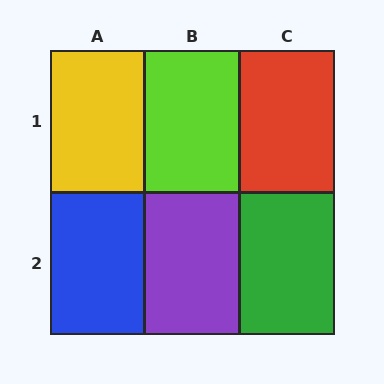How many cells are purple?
1 cell is purple.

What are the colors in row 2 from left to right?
Blue, purple, green.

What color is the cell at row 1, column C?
Red.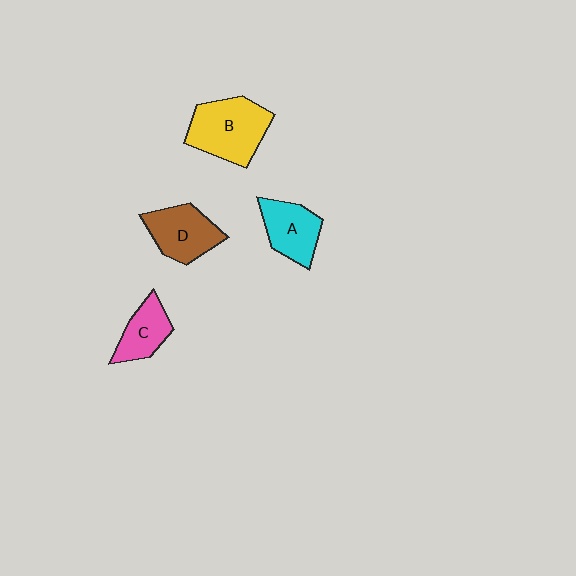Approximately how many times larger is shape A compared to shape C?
Approximately 1.2 times.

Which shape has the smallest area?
Shape C (pink).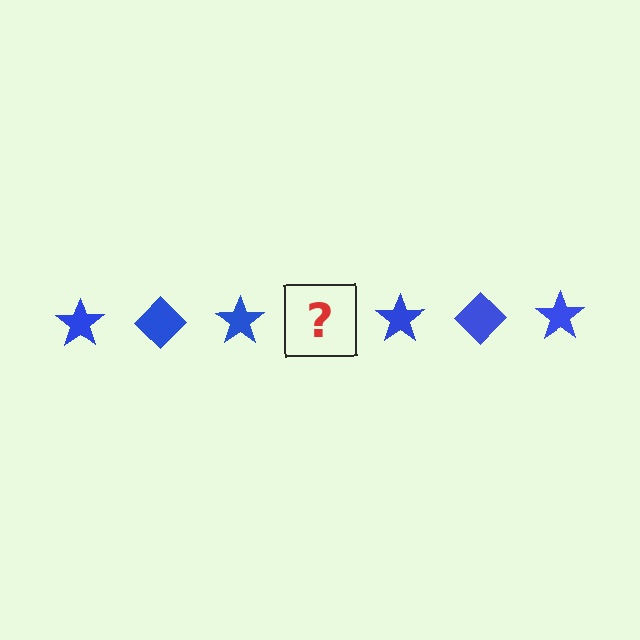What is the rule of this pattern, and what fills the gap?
The rule is that the pattern cycles through star, diamond shapes in blue. The gap should be filled with a blue diamond.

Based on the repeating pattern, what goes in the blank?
The blank should be a blue diamond.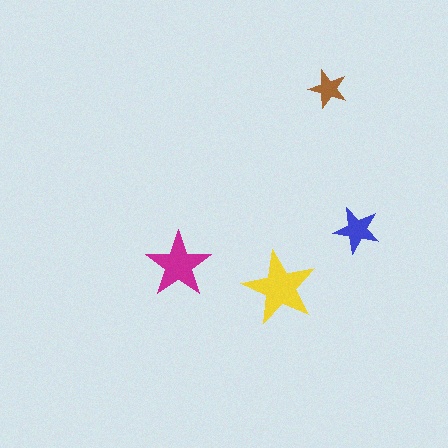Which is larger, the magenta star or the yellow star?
The yellow one.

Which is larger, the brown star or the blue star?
The blue one.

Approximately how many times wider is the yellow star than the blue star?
About 1.5 times wider.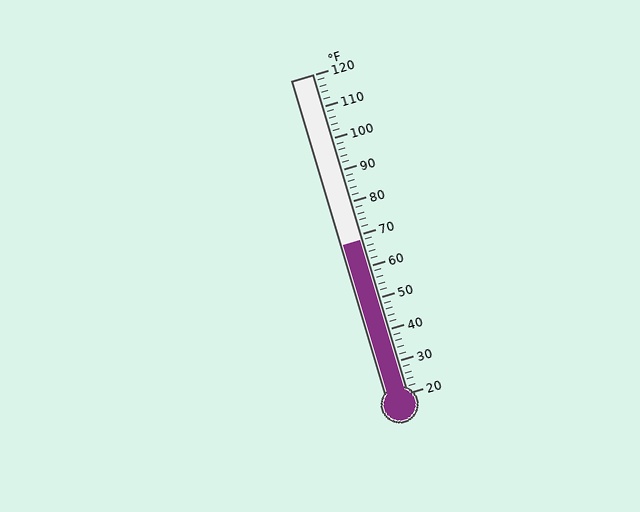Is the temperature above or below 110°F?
The temperature is below 110°F.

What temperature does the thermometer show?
The thermometer shows approximately 68°F.